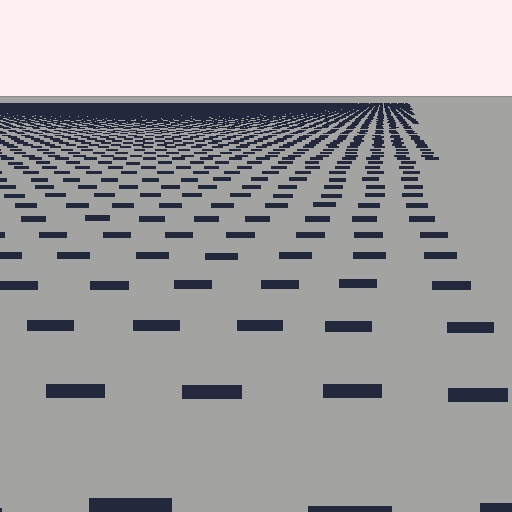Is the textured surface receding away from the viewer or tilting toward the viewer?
The surface is receding away from the viewer. Texture elements get smaller and denser toward the top.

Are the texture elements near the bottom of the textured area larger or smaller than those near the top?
Larger. Near the bottom, elements are closer to the viewer and appear at a bigger on-screen size.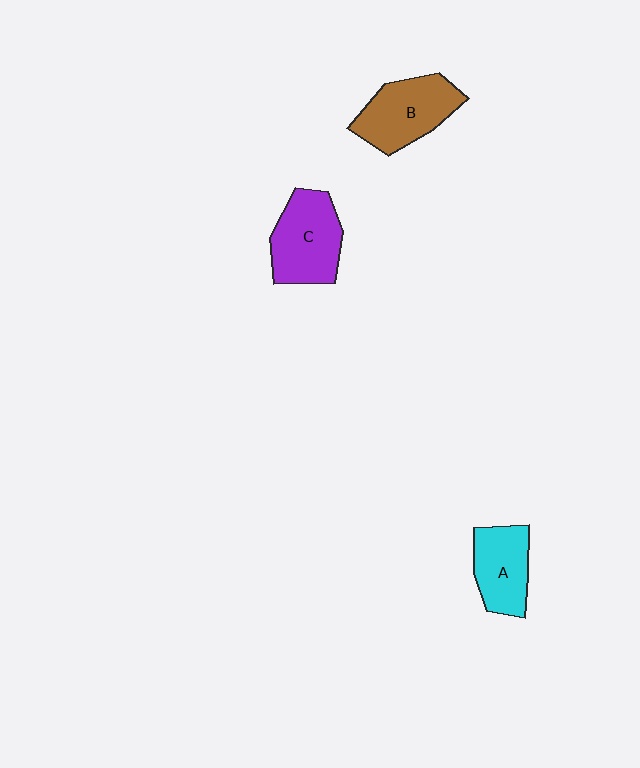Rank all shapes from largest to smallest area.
From largest to smallest: C (purple), B (brown), A (cyan).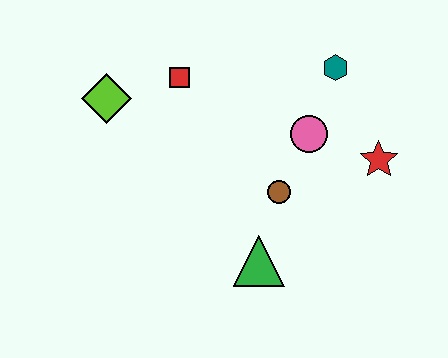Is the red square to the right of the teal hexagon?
No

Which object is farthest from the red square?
The red star is farthest from the red square.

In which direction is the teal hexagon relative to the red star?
The teal hexagon is above the red star.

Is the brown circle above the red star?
No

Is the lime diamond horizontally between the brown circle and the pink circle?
No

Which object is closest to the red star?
The pink circle is closest to the red star.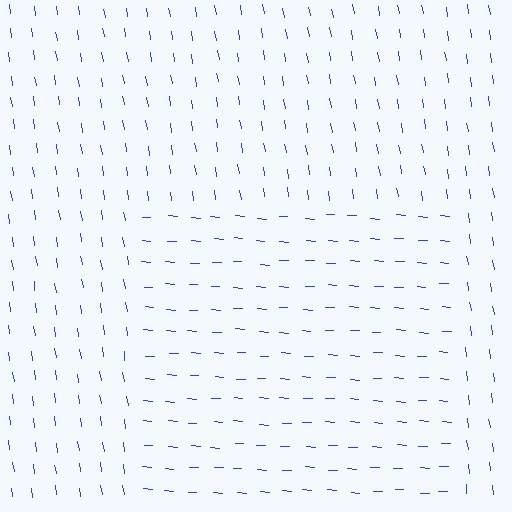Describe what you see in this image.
The image is filled with small blue line segments. A rectangle region in the image has lines oriented differently from the surrounding lines, creating a visible texture boundary.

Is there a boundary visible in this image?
Yes, there is a texture boundary formed by a change in line orientation.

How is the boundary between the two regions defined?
The boundary is defined purely by a change in line orientation (approximately 77 degrees difference). All lines are the same color and thickness.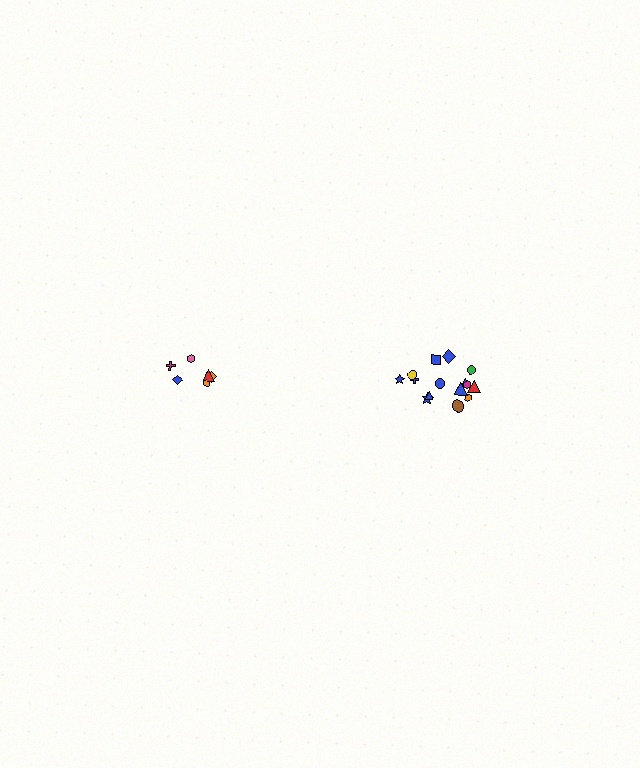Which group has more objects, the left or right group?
The right group.